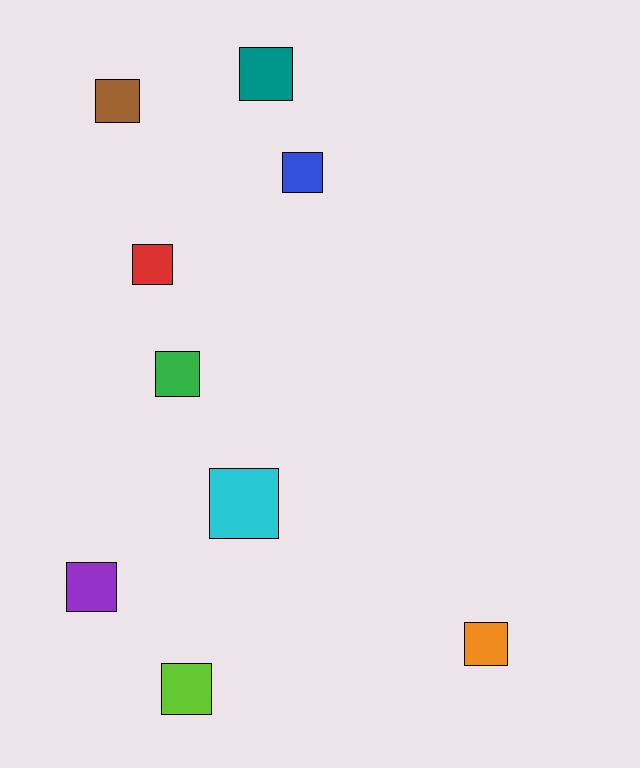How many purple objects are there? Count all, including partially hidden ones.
There is 1 purple object.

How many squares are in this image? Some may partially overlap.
There are 9 squares.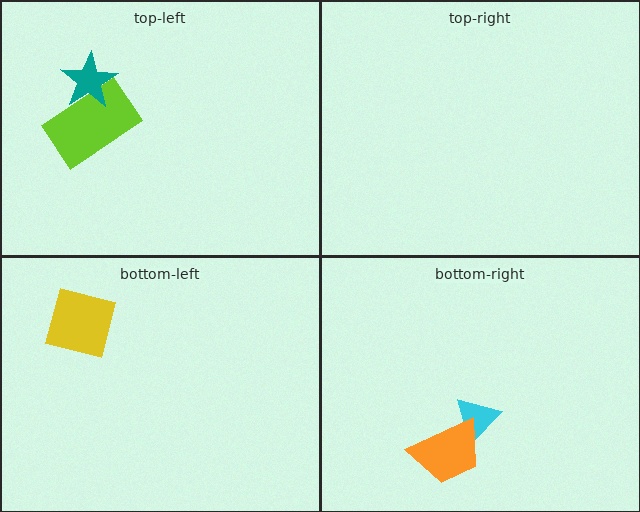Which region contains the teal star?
The top-left region.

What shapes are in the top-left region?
The lime rectangle, the teal star.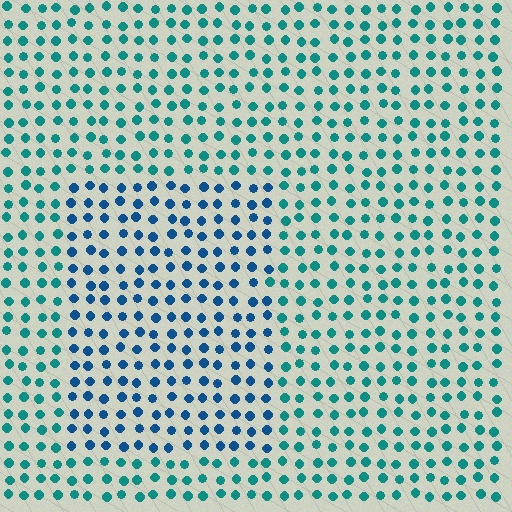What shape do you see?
I see a rectangle.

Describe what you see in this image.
The image is filled with small teal elements in a uniform arrangement. A rectangle-shaped region is visible where the elements are tinted to a slightly different hue, forming a subtle color boundary.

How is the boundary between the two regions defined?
The boundary is defined purely by a slight shift in hue (about 33 degrees). Spacing, size, and orientation are identical on both sides.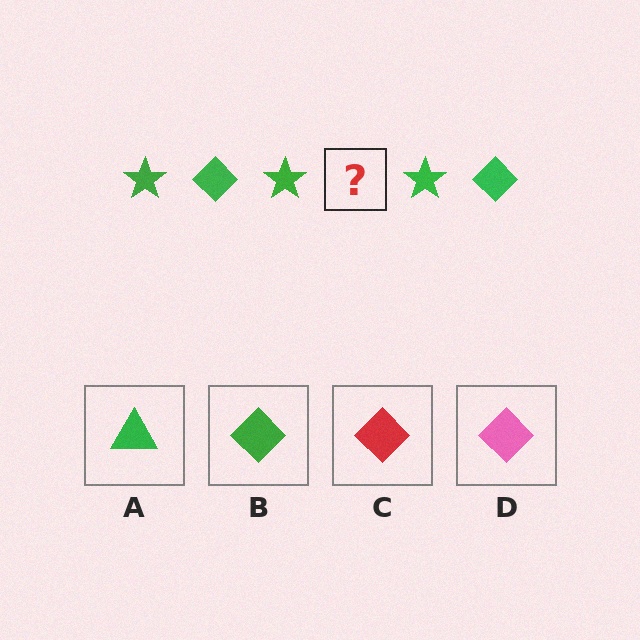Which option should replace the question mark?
Option B.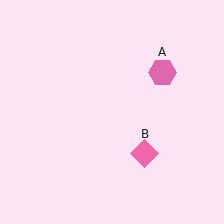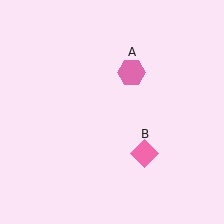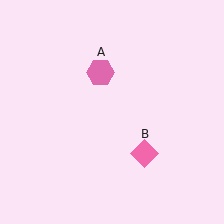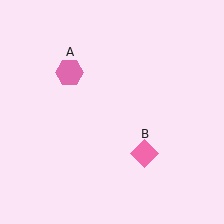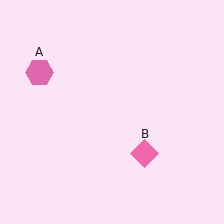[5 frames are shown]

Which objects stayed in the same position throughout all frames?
Pink diamond (object B) remained stationary.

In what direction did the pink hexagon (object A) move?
The pink hexagon (object A) moved left.